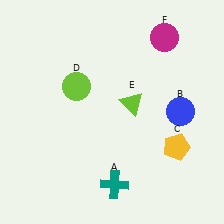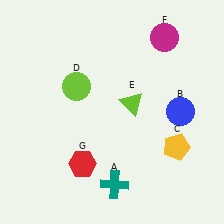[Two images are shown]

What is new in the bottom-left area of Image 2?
A red hexagon (G) was added in the bottom-left area of Image 2.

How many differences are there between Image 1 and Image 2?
There is 1 difference between the two images.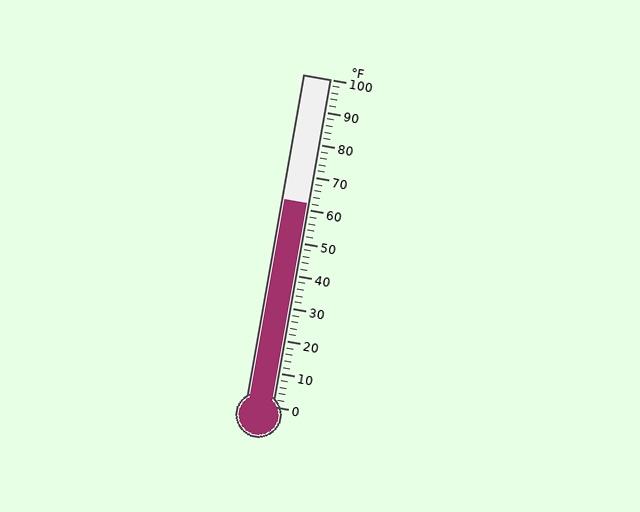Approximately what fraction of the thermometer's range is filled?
The thermometer is filled to approximately 60% of its range.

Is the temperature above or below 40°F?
The temperature is above 40°F.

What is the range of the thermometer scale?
The thermometer scale ranges from 0°F to 100°F.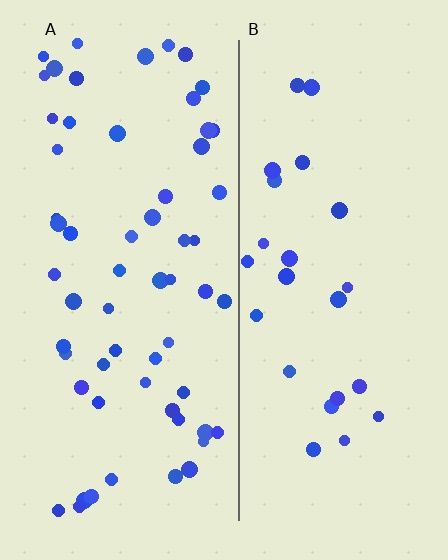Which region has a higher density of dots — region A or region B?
A (the left).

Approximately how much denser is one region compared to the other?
Approximately 2.4× — region A over region B.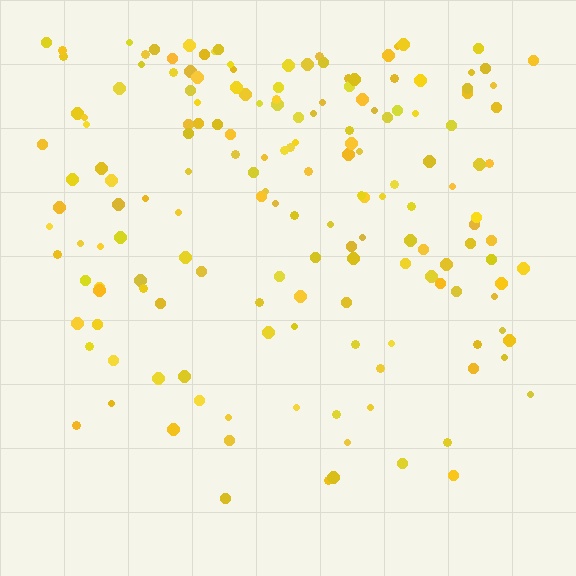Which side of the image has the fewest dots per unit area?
The bottom.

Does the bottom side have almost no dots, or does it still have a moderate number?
Still a moderate number, just noticeably fewer than the top.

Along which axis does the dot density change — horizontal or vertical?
Vertical.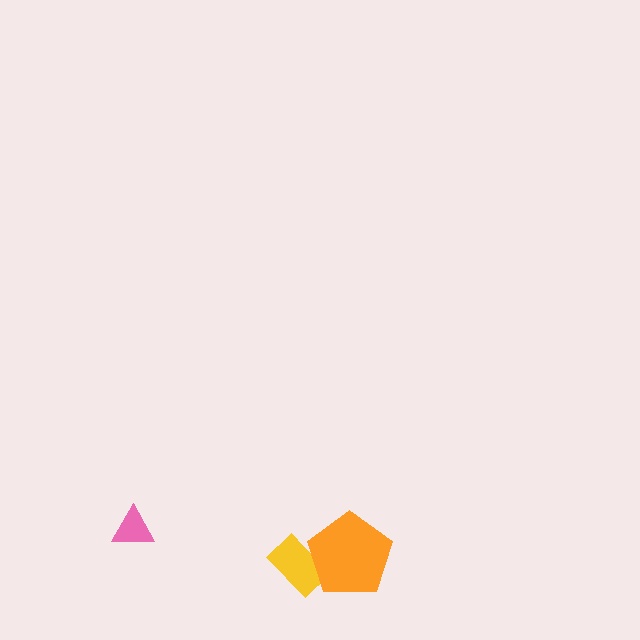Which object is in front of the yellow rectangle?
The orange pentagon is in front of the yellow rectangle.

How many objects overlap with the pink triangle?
0 objects overlap with the pink triangle.